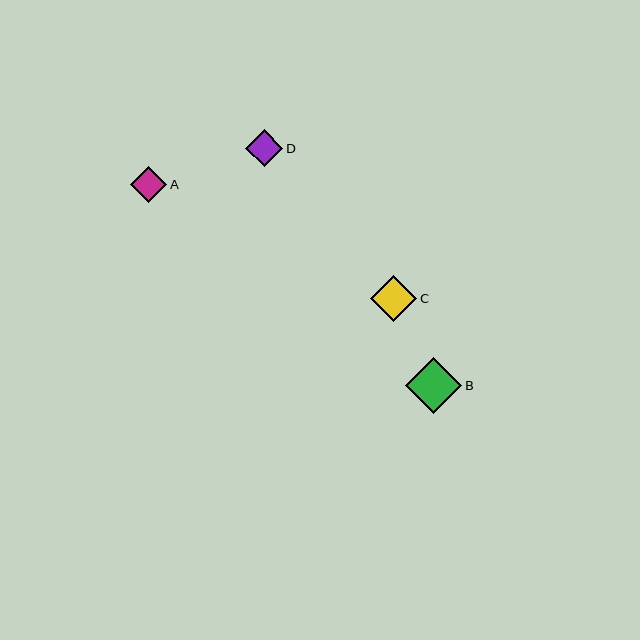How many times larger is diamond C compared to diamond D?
Diamond C is approximately 1.2 times the size of diamond D.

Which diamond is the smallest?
Diamond A is the smallest with a size of approximately 36 pixels.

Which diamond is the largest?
Diamond B is the largest with a size of approximately 56 pixels.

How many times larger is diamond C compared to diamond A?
Diamond C is approximately 1.3 times the size of diamond A.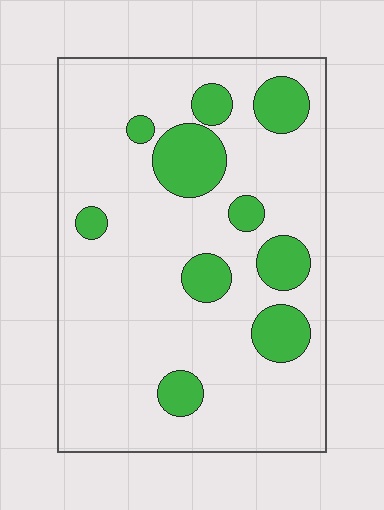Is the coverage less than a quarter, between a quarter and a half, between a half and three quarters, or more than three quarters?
Less than a quarter.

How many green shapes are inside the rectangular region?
10.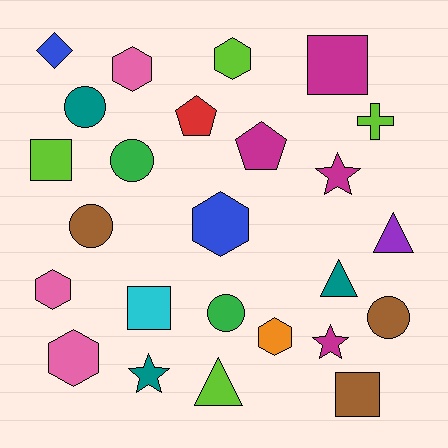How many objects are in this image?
There are 25 objects.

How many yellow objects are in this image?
There are no yellow objects.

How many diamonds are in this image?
There is 1 diamond.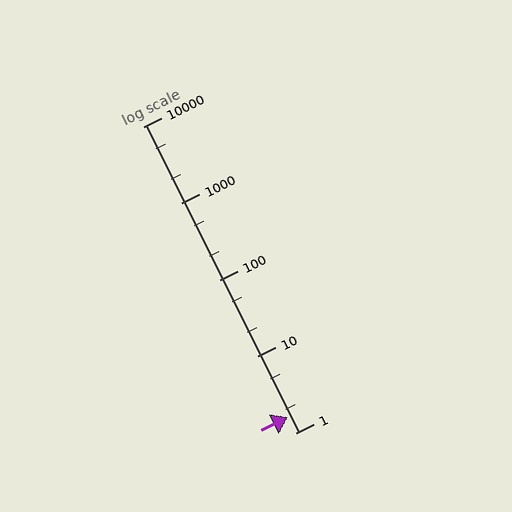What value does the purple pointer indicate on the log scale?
The pointer indicates approximately 1.6.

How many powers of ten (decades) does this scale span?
The scale spans 4 decades, from 1 to 10000.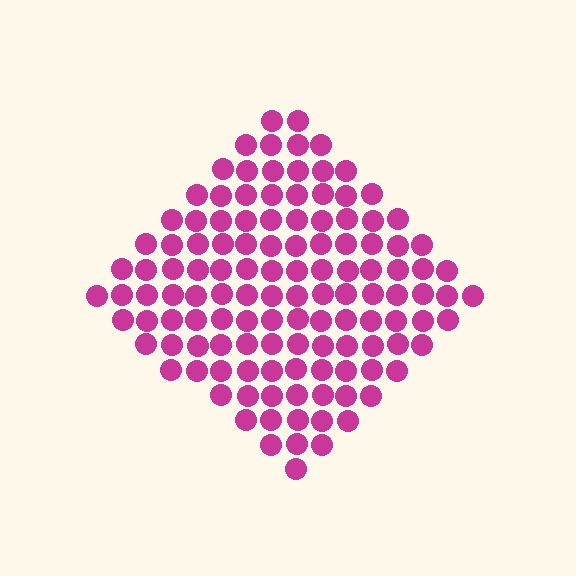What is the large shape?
The large shape is a diamond.